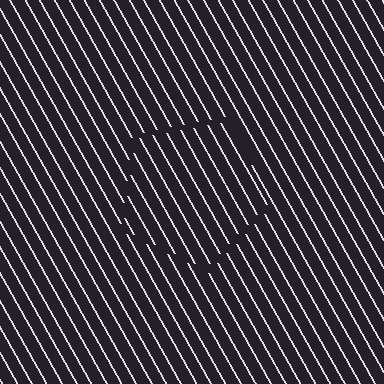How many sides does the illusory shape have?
5 sides — the line-ends trace a pentagon.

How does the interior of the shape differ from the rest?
The interior of the shape contains the same grating, shifted by half a period — the contour is defined by the phase discontinuity where line-ends from the inner and outer gratings abut.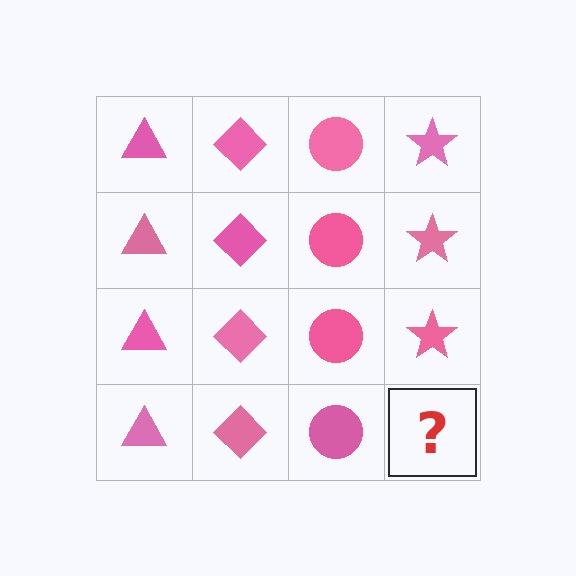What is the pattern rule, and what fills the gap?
The rule is that each column has a consistent shape. The gap should be filled with a pink star.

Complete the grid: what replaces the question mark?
The question mark should be replaced with a pink star.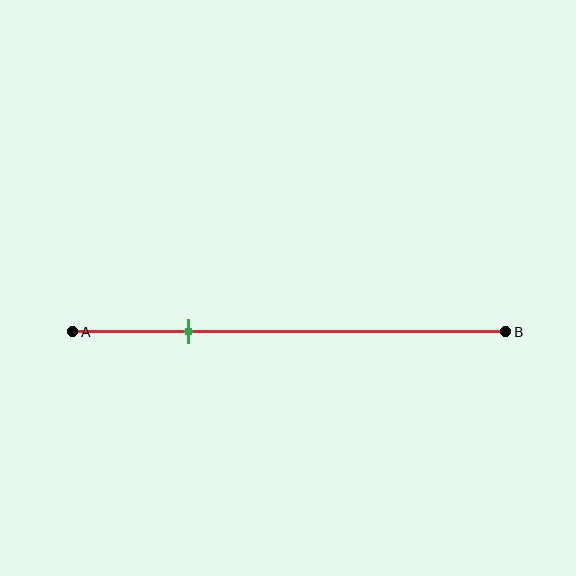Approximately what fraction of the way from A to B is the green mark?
The green mark is approximately 25% of the way from A to B.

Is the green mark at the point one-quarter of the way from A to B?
Yes, the mark is approximately at the one-quarter point.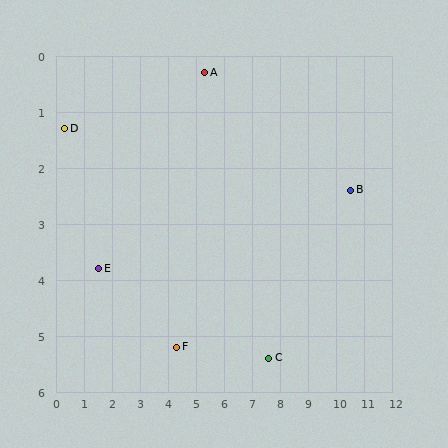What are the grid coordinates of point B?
Point B is at approximately (10.5, 2.4).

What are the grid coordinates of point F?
Point F is at approximately (4.3, 5.2).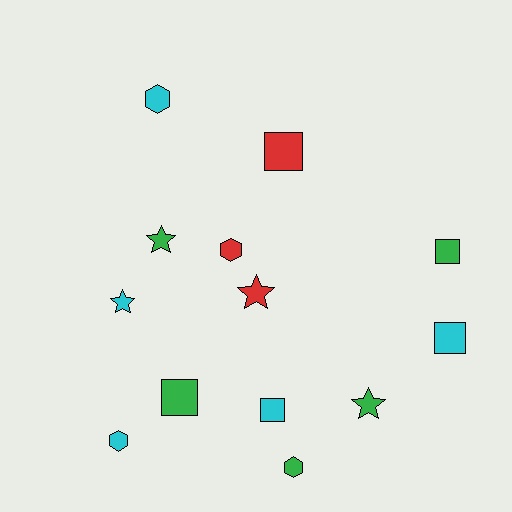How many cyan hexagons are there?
There are 2 cyan hexagons.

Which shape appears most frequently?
Square, with 5 objects.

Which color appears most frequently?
Cyan, with 5 objects.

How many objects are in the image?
There are 13 objects.